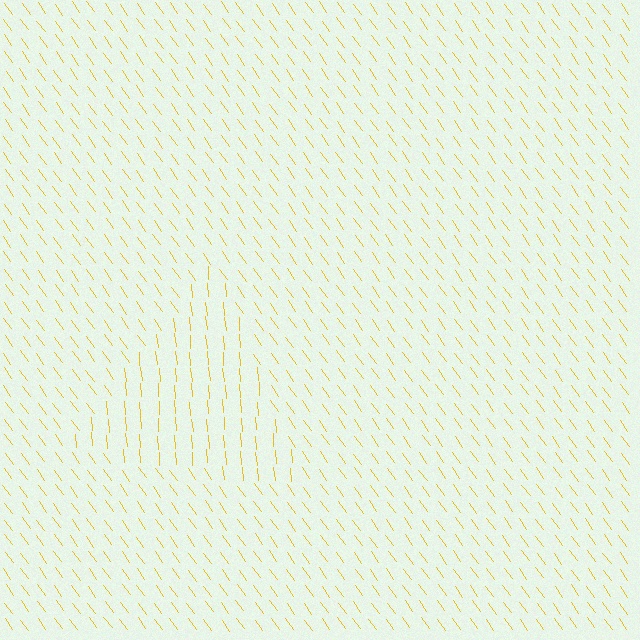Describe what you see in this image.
The image is filled with small yellow line segments. A triangle region in the image has lines oriented differently from the surrounding lines, creating a visible texture boundary.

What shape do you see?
I see a triangle.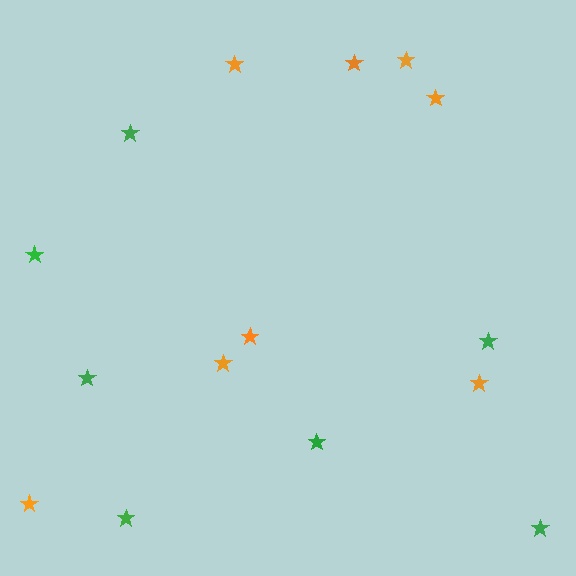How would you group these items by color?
There are 2 groups: one group of green stars (7) and one group of orange stars (8).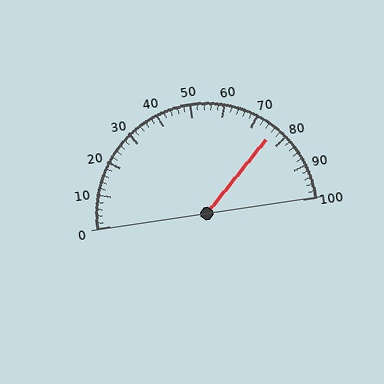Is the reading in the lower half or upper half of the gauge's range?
The reading is in the upper half of the range (0 to 100).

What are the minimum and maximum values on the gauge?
The gauge ranges from 0 to 100.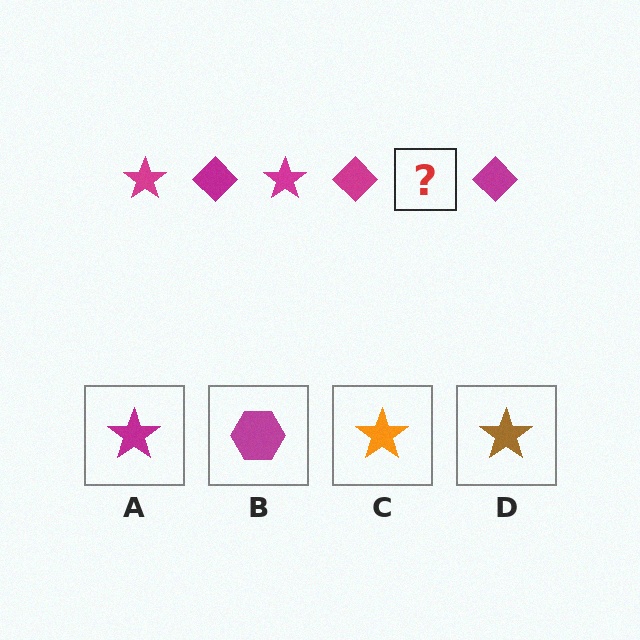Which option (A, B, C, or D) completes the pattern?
A.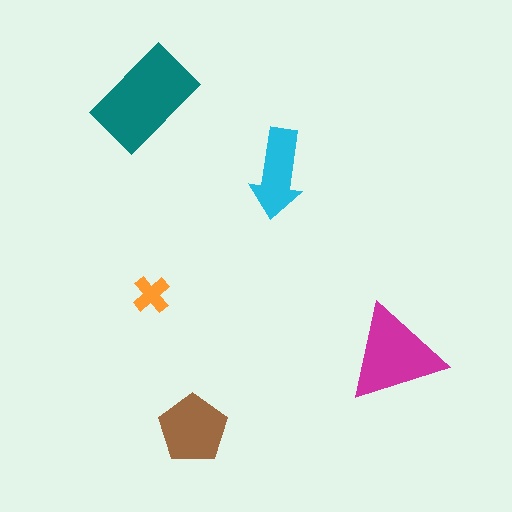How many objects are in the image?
There are 5 objects in the image.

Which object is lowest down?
The brown pentagon is bottommost.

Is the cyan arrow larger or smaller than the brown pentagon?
Smaller.